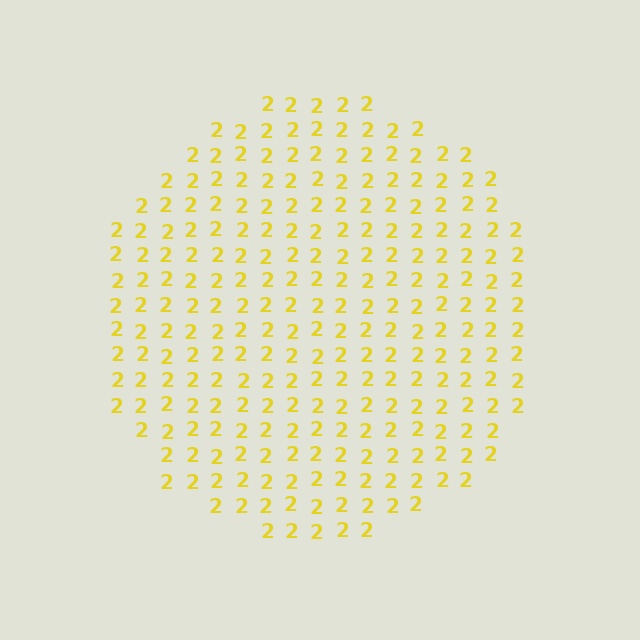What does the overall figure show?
The overall figure shows a circle.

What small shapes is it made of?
It is made of small digit 2's.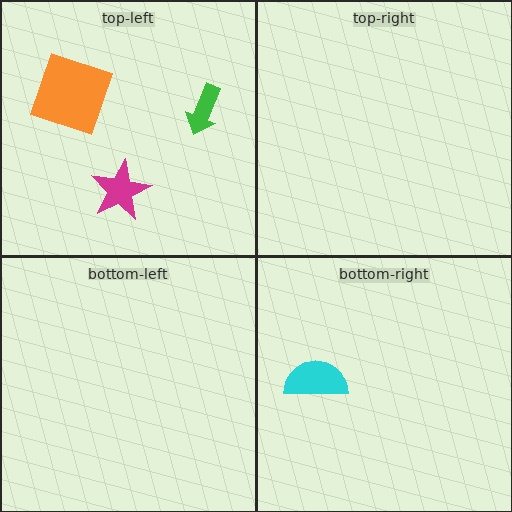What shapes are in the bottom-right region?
The cyan semicircle.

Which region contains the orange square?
The top-left region.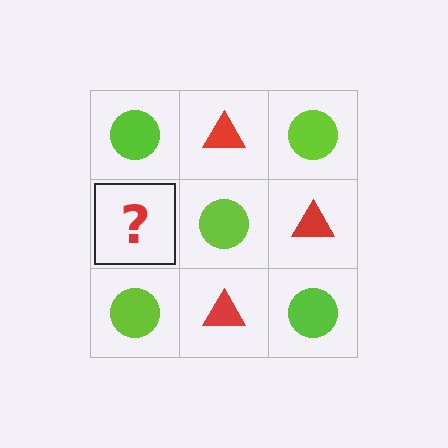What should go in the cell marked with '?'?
The missing cell should contain a red triangle.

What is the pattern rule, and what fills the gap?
The rule is that it alternates lime circle and red triangle in a checkerboard pattern. The gap should be filled with a red triangle.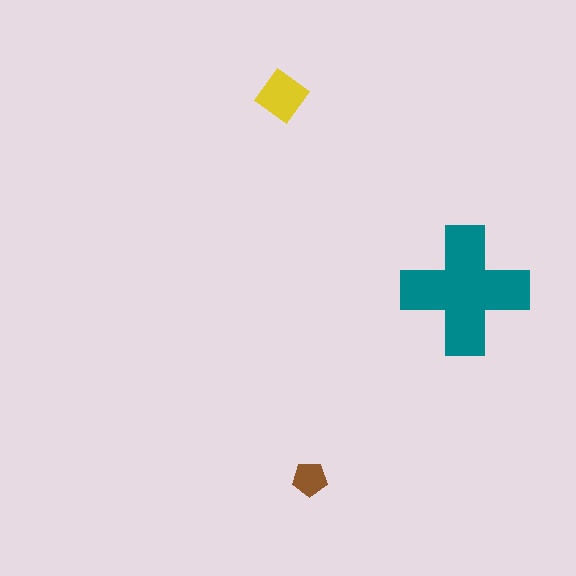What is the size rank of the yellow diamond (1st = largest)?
2nd.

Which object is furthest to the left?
The yellow diamond is leftmost.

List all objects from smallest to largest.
The brown pentagon, the yellow diamond, the teal cross.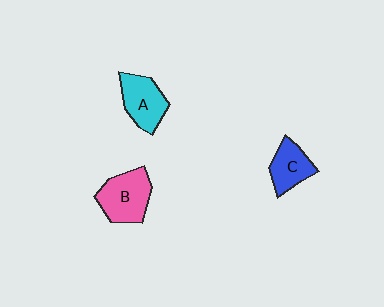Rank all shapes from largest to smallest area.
From largest to smallest: B (pink), A (cyan), C (blue).